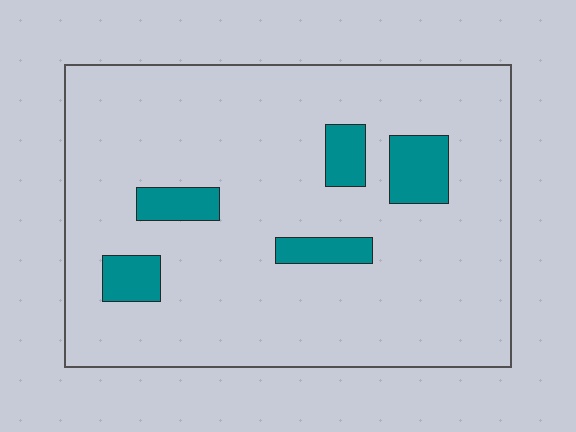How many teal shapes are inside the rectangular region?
5.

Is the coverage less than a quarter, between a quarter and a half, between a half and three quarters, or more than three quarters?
Less than a quarter.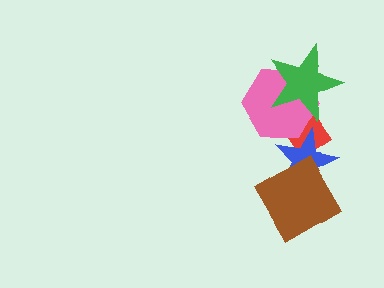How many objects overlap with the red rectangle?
3 objects overlap with the red rectangle.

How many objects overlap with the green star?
2 objects overlap with the green star.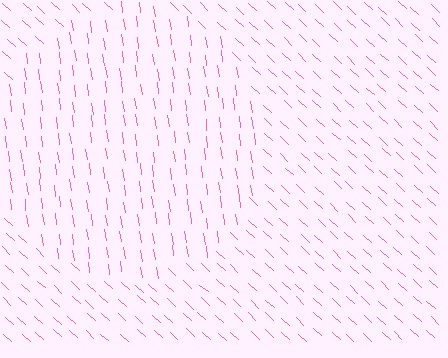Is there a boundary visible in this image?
Yes, there is a texture boundary formed by a change in line orientation.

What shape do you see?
I see a circle.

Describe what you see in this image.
The image is filled with small pink line segments. A circle region in the image has lines oriented differently from the surrounding lines, creating a visible texture boundary.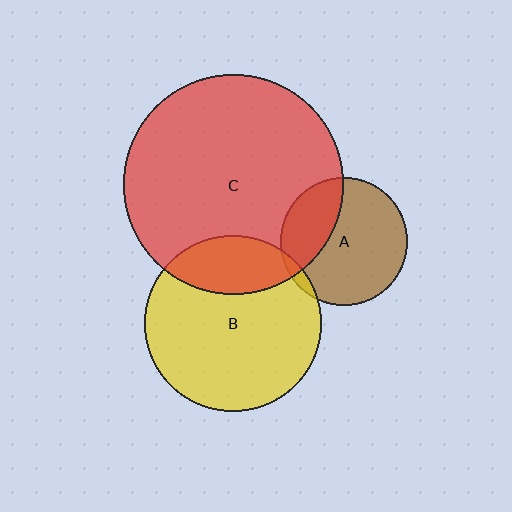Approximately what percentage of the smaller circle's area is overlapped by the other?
Approximately 25%.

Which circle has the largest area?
Circle C (red).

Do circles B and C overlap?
Yes.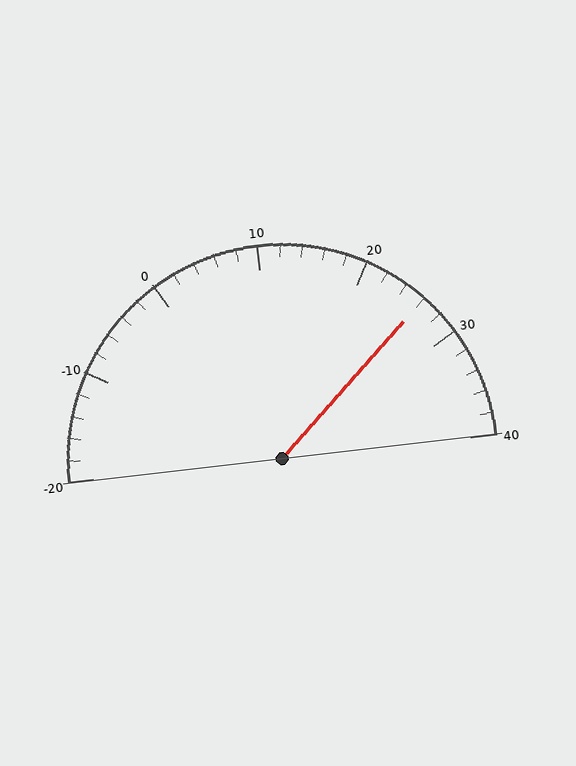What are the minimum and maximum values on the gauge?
The gauge ranges from -20 to 40.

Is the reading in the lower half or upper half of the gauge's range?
The reading is in the upper half of the range (-20 to 40).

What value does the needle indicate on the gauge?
The needle indicates approximately 26.